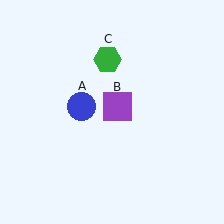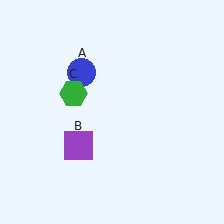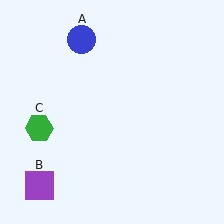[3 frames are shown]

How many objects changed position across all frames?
3 objects changed position: blue circle (object A), purple square (object B), green hexagon (object C).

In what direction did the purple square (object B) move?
The purple square (object B) moved down and to the left.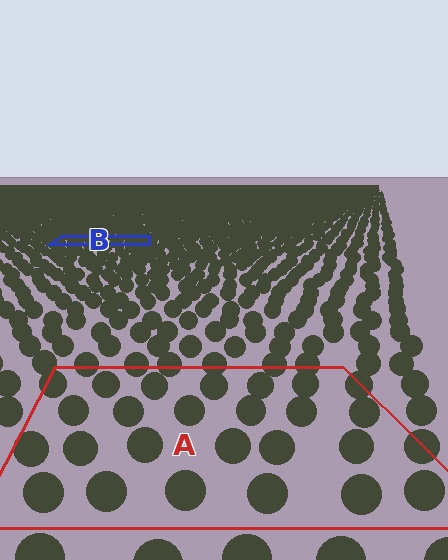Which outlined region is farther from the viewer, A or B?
Region B is farther from the viewer — the texture elements inside it appear smaller and more densely packed.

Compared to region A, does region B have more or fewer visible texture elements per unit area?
Region B has more texture elements per unit area — they are packed more densely because it is farther away.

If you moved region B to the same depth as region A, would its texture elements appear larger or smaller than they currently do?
They would appear larger. At a closer depth, the same texture elements are projected at a bigger on-screen size.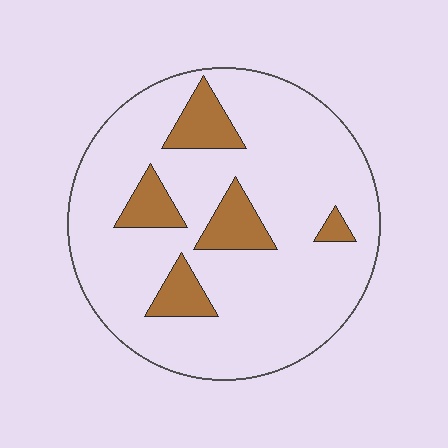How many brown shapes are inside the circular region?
5.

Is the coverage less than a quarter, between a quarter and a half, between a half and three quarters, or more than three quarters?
Less than a quarter.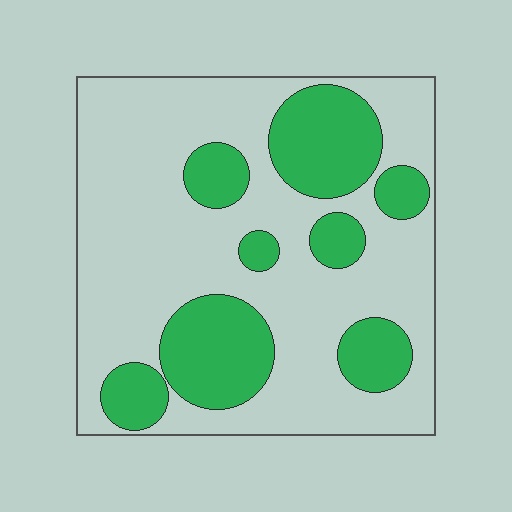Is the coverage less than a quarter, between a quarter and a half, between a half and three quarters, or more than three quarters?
Between a quarter and a half.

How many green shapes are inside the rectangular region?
8.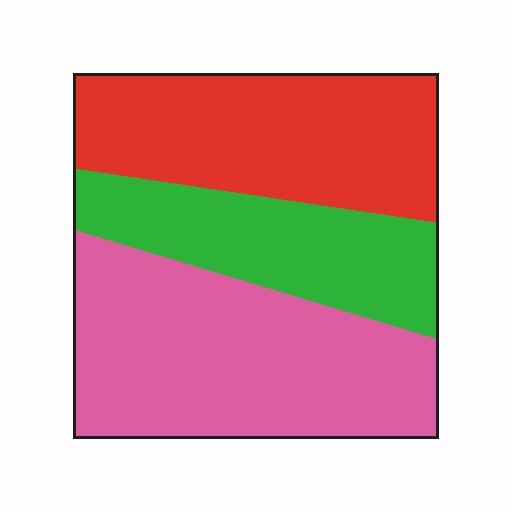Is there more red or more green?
Red.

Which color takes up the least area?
Green, at roughly 25%.